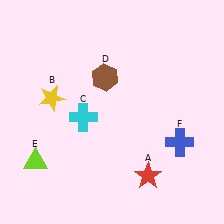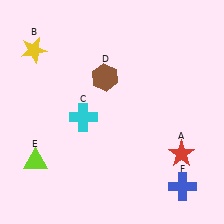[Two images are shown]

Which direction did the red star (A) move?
The red star (A) moved right.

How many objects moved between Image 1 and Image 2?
3 objects moved between the two images.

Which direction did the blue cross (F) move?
The blue cross (F) moved down.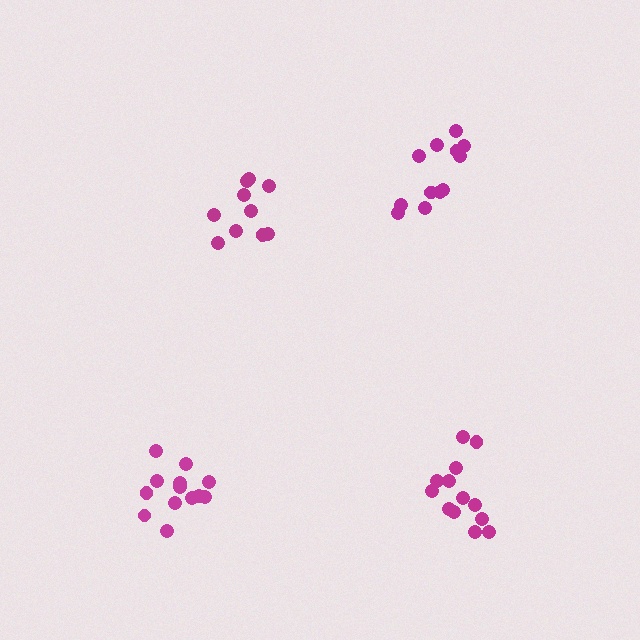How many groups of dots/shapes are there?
There are 4 groups.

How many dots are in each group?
Group 1: 10 dots, Group 2: 12 dots, Group 3: 14 dots, Group 4: 13 dots (49 total).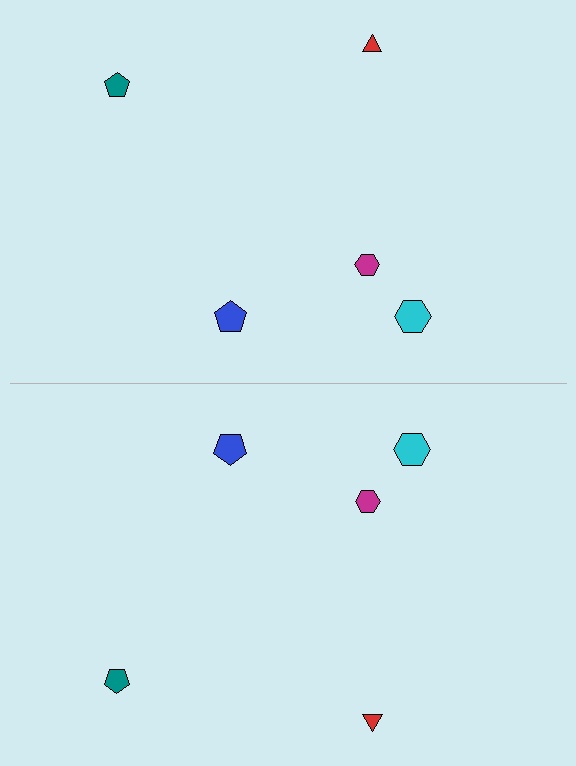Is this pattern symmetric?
Yes, this pattern has bilateral (reflection) symmetry.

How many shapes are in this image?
There are 10 shapes in this image.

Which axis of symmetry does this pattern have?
The pattern has a horizontal axis of symmetry running through the center of the image.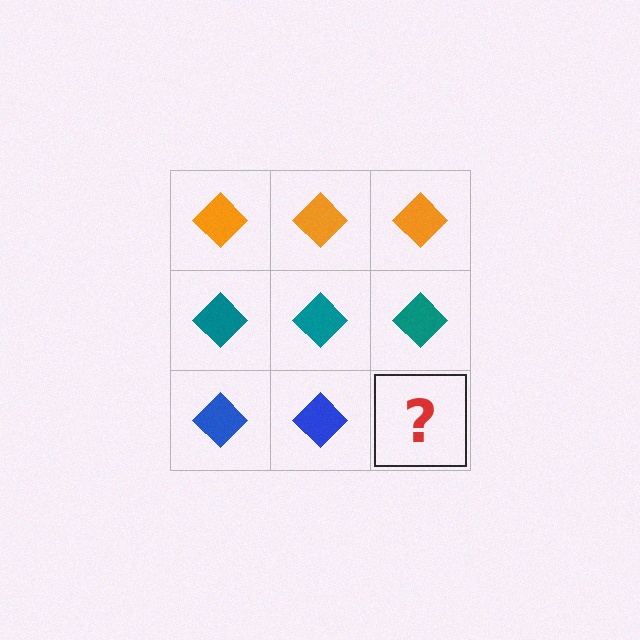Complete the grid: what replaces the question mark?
The question mark should be replaced with a blue diamond.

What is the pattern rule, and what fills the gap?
The rule is that each row has a consistent color. The gap should be filled with a blue diamond.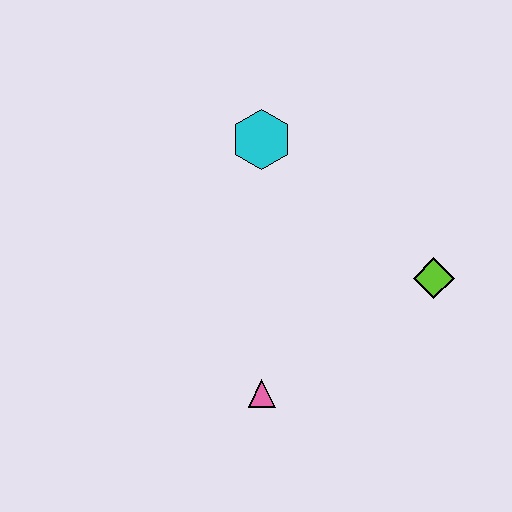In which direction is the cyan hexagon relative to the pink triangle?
The cyan hexagon is above the pink triangle.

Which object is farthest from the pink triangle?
The cyan hexagon is farthest from the pink triangle.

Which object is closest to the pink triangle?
The lime diamond is closest to the pink triangle.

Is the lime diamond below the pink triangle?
No